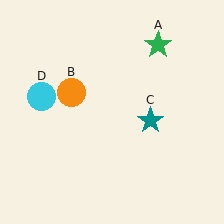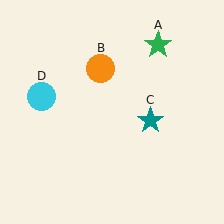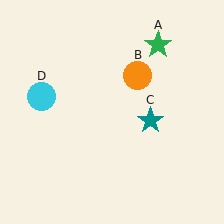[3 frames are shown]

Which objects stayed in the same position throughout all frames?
Green star (object A) and teal star (object C) and cyan circle (object D) remained stationary.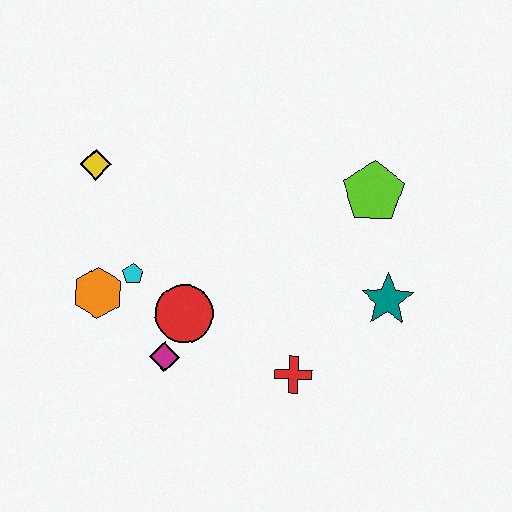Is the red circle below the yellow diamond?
Yes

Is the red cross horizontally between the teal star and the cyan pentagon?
Yes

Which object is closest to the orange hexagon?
The cyan pentagon is closest to the orange hexagon.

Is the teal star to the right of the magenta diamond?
Yes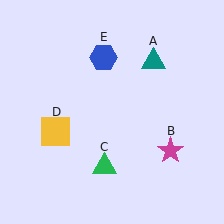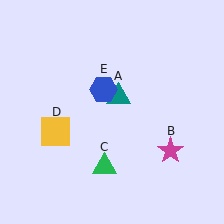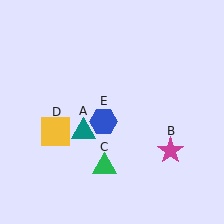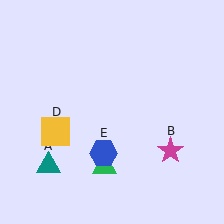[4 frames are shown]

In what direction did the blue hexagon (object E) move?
The blue hexagon (object E) moved down.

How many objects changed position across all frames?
2 objects changed position: teal triangle (object A), blue hexagon (object E).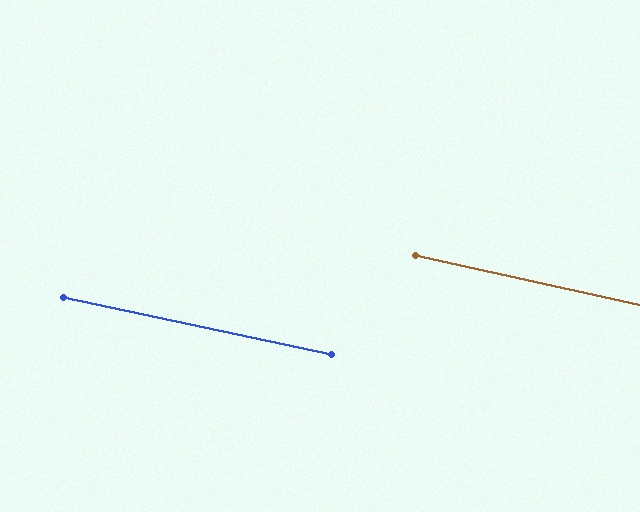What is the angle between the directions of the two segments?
Approximately 1 degree.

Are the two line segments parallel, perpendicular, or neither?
Parallel — their directions differ by only 0.5°.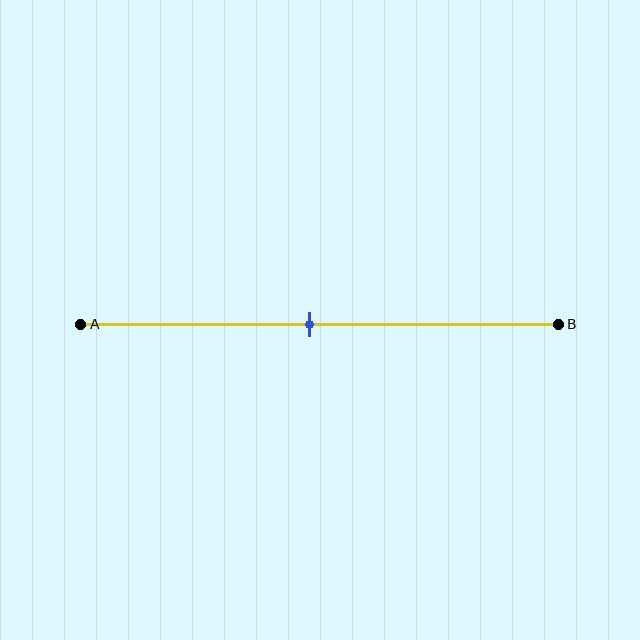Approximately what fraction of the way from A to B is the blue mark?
The blue mark is approximately 50% of the way from A to B.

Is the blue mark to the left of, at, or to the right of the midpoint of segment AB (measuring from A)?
The blue mark is approximately at the midpoint of segment AB.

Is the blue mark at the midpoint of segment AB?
Yes, the mark is approximately at the midpoint.